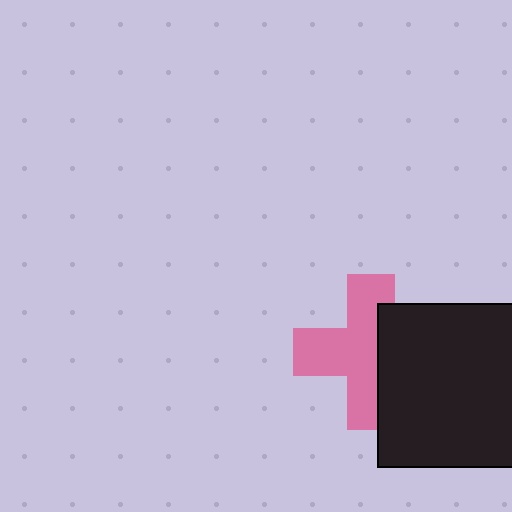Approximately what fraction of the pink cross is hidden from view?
Roughly 38% of the pink cross is hidden behind the black square.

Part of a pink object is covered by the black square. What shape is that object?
It is a cross.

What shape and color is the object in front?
The object in front is a black square.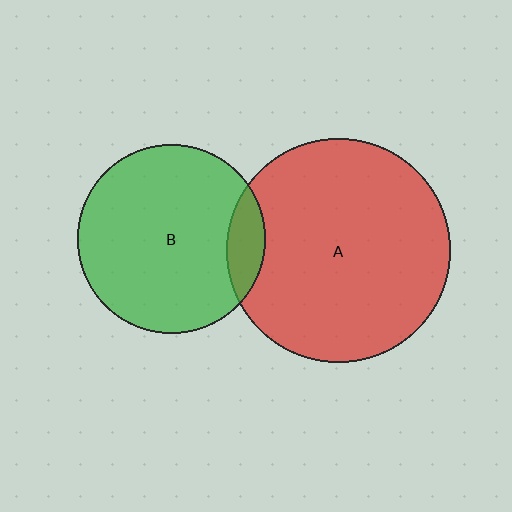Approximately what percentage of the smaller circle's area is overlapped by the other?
Approximately 10%.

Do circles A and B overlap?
Yes.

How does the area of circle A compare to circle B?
Approximately 1.4 times.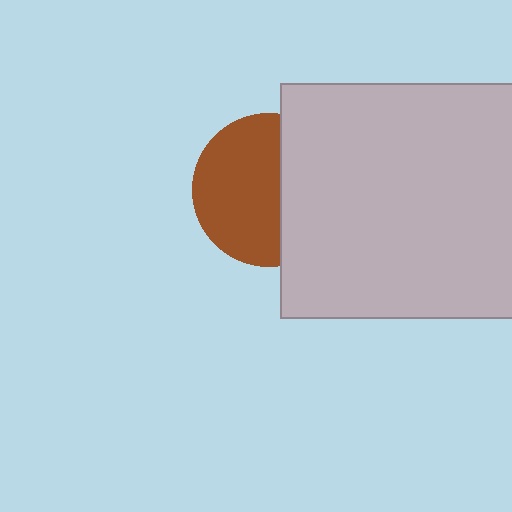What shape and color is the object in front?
The object in front is a light gray square.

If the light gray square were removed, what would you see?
You would see the complete brown circle.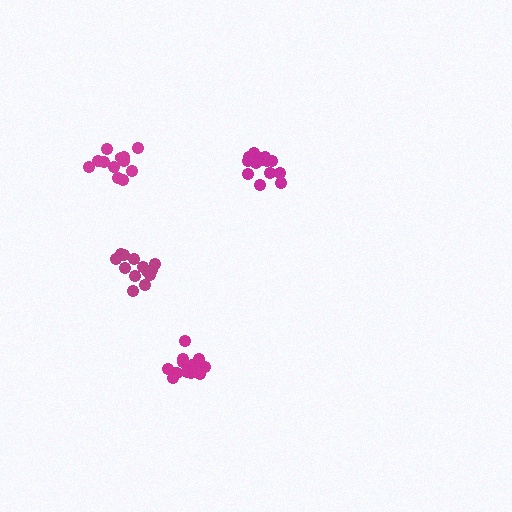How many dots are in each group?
Group 1: 13 dots, Group 2: 14 dots, Group 3: 14 dots, Group 4: 12 dots (53 total).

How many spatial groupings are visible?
There are 4 spatial groupings.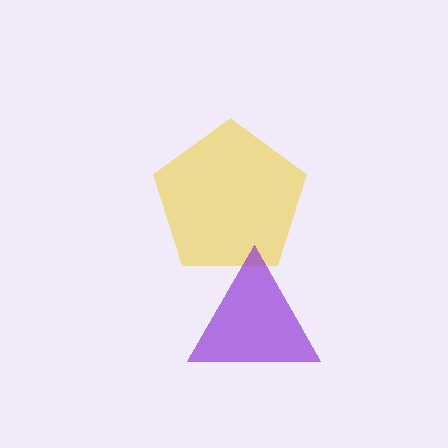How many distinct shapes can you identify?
There are 2 distinct shapes: a yellow pentagon, a purple triangle.